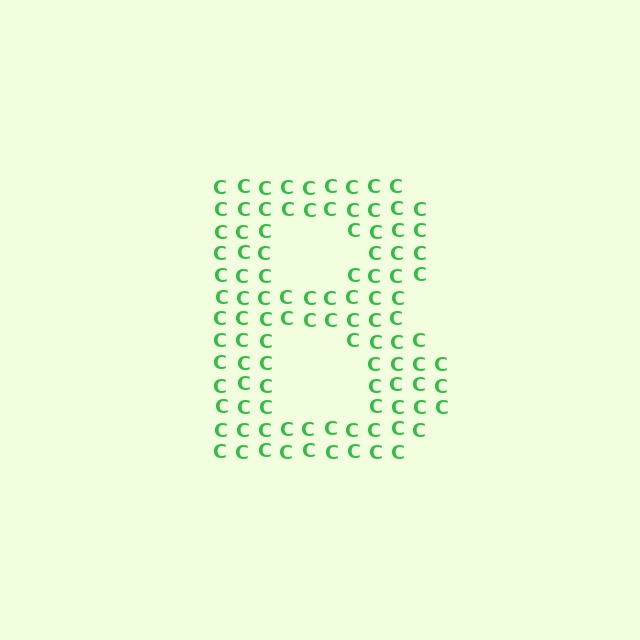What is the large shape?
The large shape is the letter B.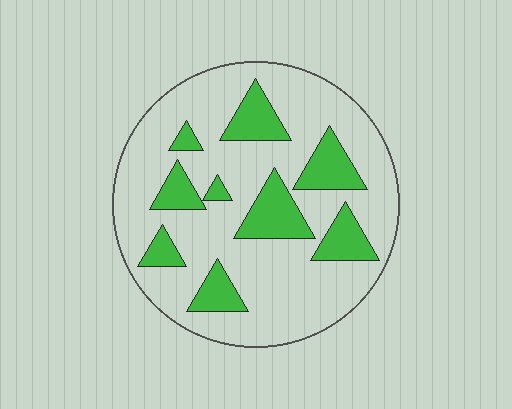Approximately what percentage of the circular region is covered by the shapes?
Approximately 25%.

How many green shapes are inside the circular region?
9.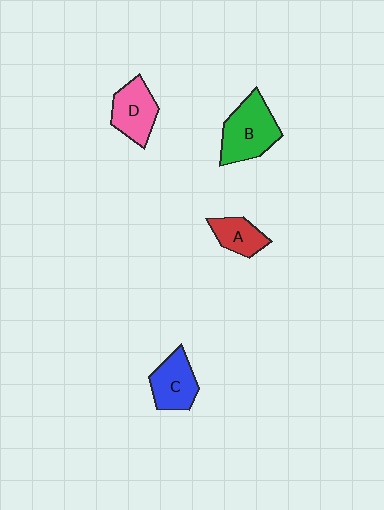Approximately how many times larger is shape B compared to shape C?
Approximately 1.3 times.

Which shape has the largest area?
Shape B (green).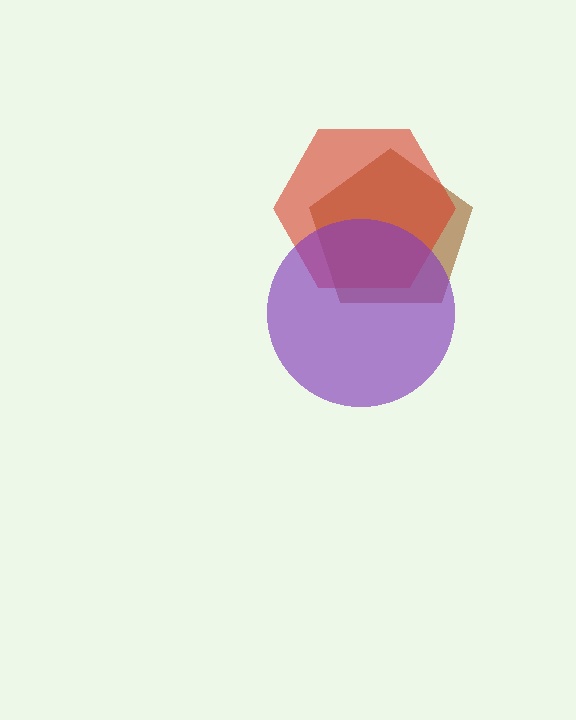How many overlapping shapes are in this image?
There are 3 overlapping shapes in the image.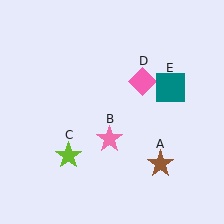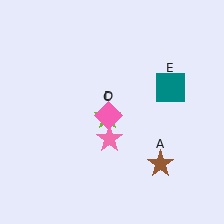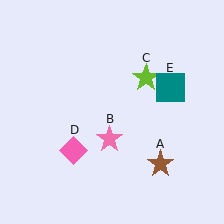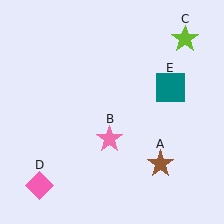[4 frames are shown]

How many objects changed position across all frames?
2 objects changed position: lime star (object C), pink diamond (object D).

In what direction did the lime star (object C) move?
The lime star (object C) moved up and to the right.